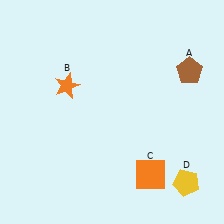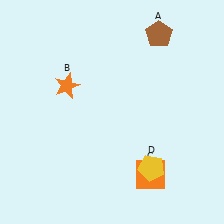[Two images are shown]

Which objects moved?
The objects that moved are: the brown pentagon (A), the yellow pentagon (D).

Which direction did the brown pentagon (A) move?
The brown pentagon (A) moved up.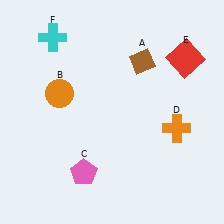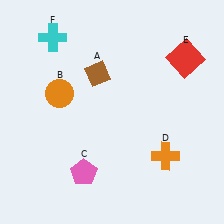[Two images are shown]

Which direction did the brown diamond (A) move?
The brown diamond (A) moved left.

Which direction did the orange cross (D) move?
The orange cross (D) moved down.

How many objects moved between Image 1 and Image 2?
2 objects moved between the two images.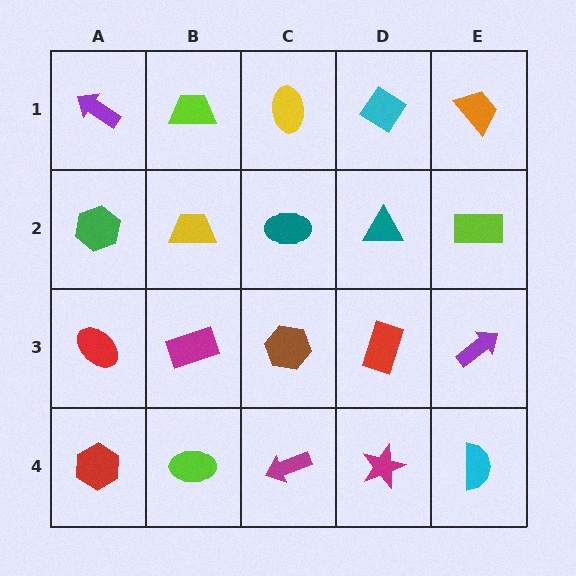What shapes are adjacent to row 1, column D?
A teal triangle (row 2, column D), a yellow ellipse (row 1, column C), an orange trapezoid (row 1, column E).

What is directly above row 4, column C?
A brown hexagon.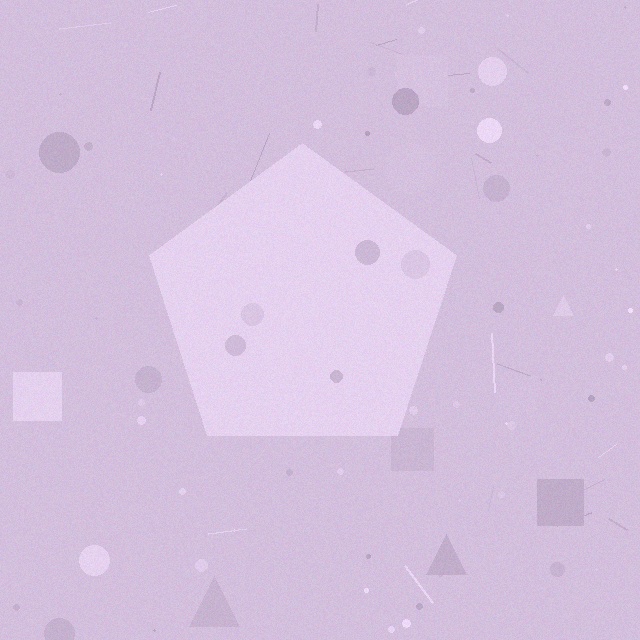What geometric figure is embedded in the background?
A pentagon is embedded in the background.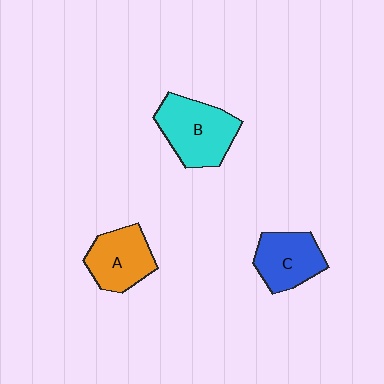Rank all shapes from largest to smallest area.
From largest to smallest: B (cyan), A (orange), C (blue).